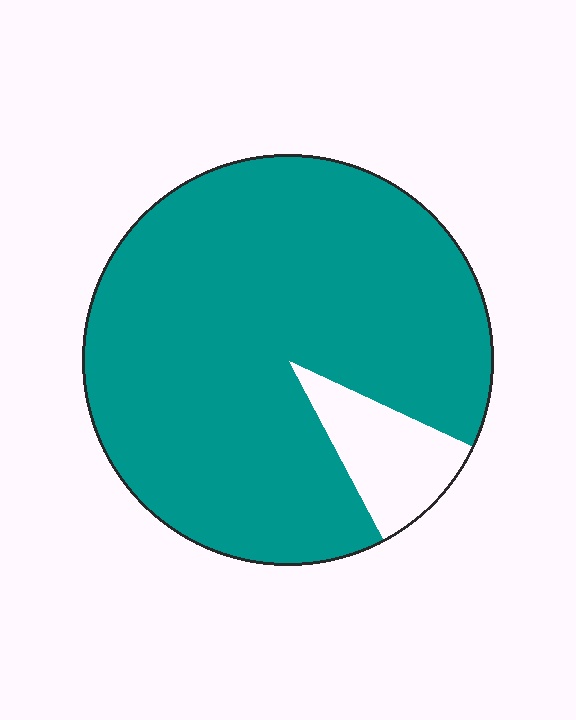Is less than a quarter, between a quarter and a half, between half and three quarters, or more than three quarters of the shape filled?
More than three quarters.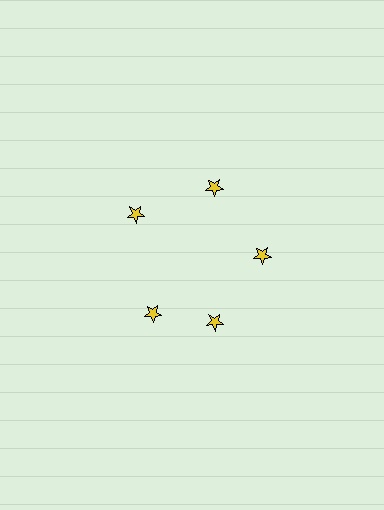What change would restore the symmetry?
The symmetry would be restored by rotating it back into even spacing with its neighbors so that all 5 stars sit at equal angles and equal distance from the center.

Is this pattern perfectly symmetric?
No. The 5 yellow stars are arranged in a ring, but one element near the 8 o'clock position is rotated out of alignment along the ring, breaking the 5-fold rotational symmetry.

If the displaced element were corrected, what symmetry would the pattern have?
It would have 5-fold rotational symmetry — the pattern would map onto itself every 72 degrees.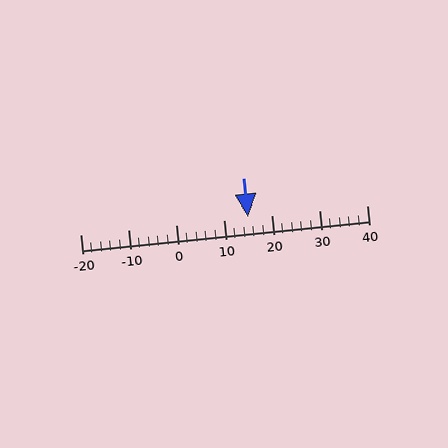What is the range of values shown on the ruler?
The ruler shows values from -20 to 40.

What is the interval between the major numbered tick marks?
The major tick marks are spaced 10 units apart.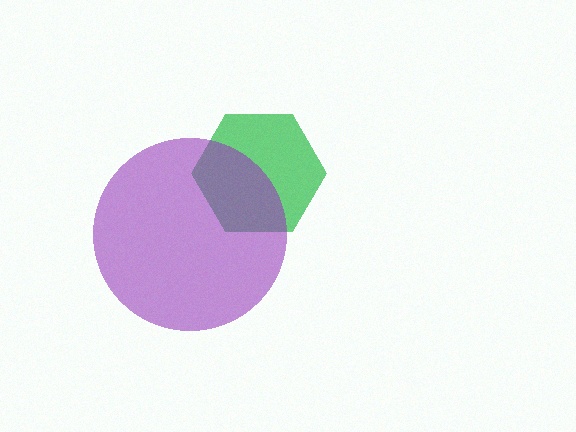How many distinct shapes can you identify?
There are 2 distinct shapes: a green hexagon, a purple circle.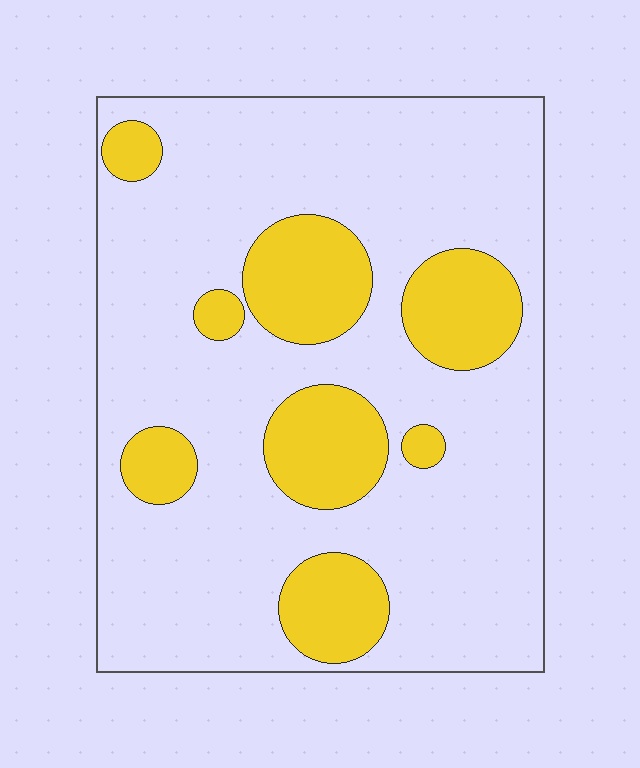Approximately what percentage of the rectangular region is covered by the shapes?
Approximately 25%.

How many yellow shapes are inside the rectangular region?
8.